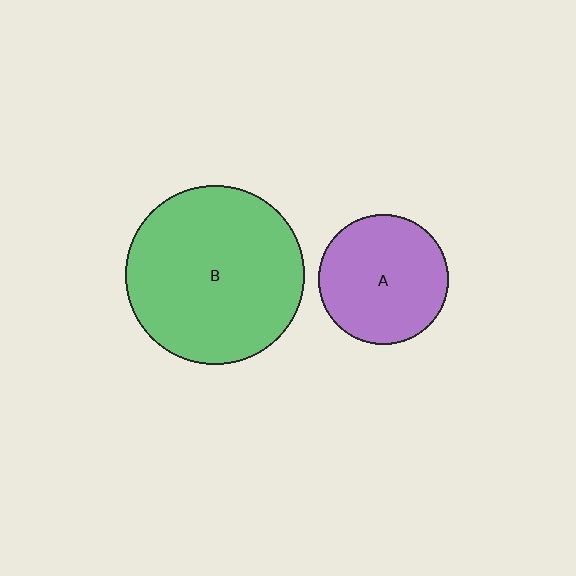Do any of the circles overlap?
No, none of the circles overlap.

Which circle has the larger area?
Circle B (green).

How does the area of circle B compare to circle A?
Approximately 1.9 times.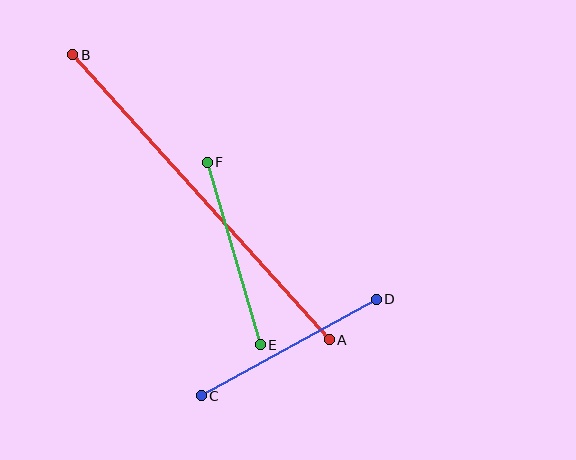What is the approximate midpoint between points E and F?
The midpoint is at approximately (234, 254) pixels.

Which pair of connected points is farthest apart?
Points A and B are farthest apart.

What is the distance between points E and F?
The distance is approximately 190 pixels.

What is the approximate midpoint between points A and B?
The midpoint is at approximately (201, 197) pixels.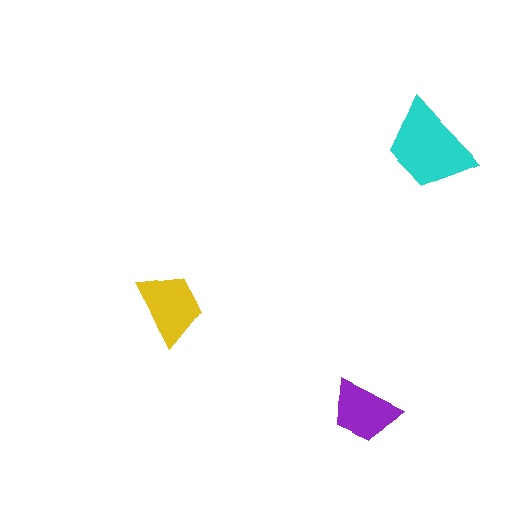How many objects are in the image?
There are 3 objects in the image.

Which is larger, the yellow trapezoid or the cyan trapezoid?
The cyan one.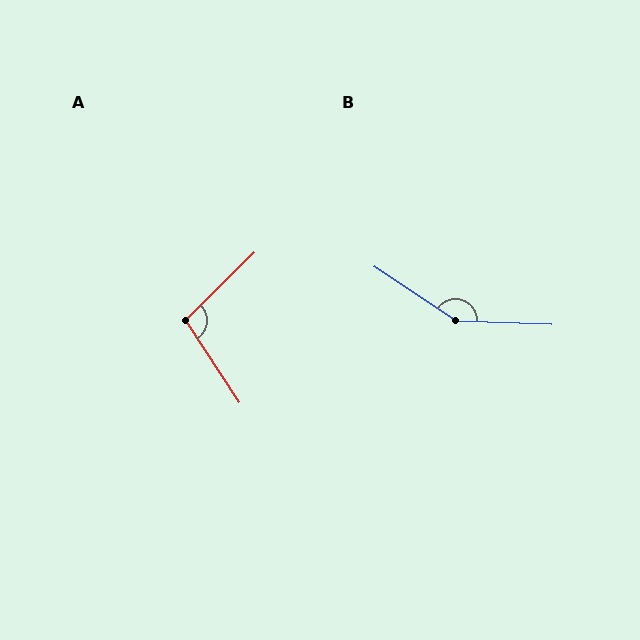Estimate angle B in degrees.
Approximately 148 degrees.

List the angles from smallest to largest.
A (101°), B (148°).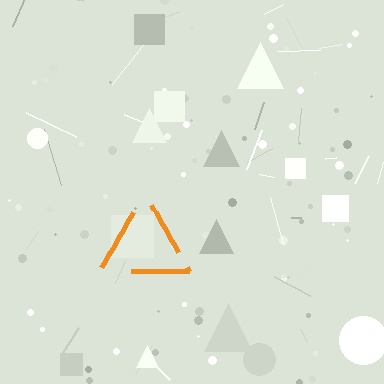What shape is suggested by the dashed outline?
The dashed outline suggests a triangle.